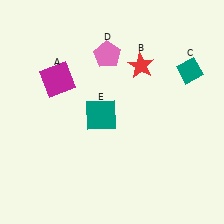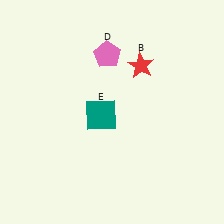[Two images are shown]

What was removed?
The magenta square (A), the teal diamond (C) were removed in Image 2.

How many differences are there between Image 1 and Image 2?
There are 2 differences between the two images.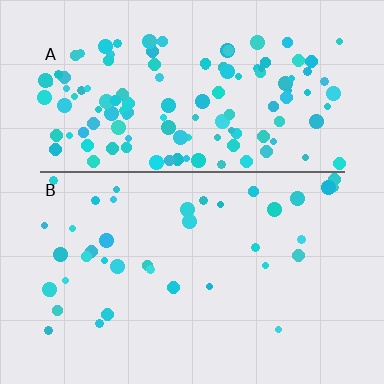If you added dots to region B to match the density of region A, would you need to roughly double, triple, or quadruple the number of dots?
Approximately triple.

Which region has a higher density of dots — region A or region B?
A (the top).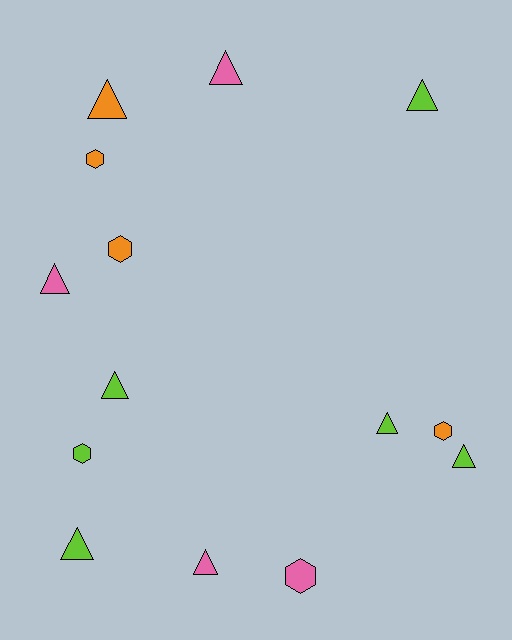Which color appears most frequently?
Lime, with 6 objects.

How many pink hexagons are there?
There is 1 pink hexagon.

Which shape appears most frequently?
Triangle, with 9 objects.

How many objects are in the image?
There are 14 objects.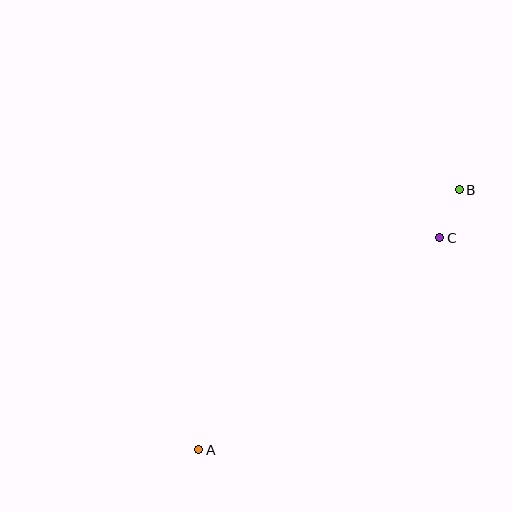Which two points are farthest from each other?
Points A and B are farthest from each other.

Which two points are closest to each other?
Points B and C are closest to each other.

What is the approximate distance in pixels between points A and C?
The distance between A and C is approximately 321 pixels.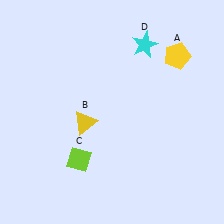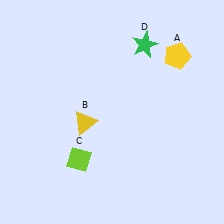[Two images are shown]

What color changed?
The star (D) changed from cyan in Image 1 to green in Image 2.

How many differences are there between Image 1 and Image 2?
There is 1 difference between the two images.